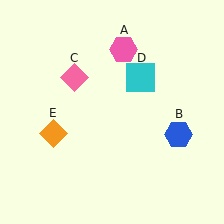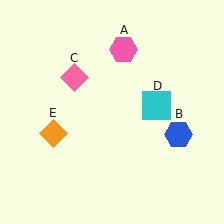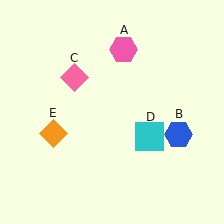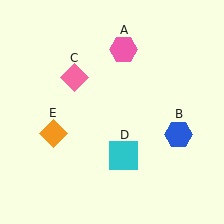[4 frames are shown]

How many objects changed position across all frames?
1 object changed position: cyan square (object D).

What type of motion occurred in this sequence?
The cyan square (object D) rotated clockwise around the center of the scene.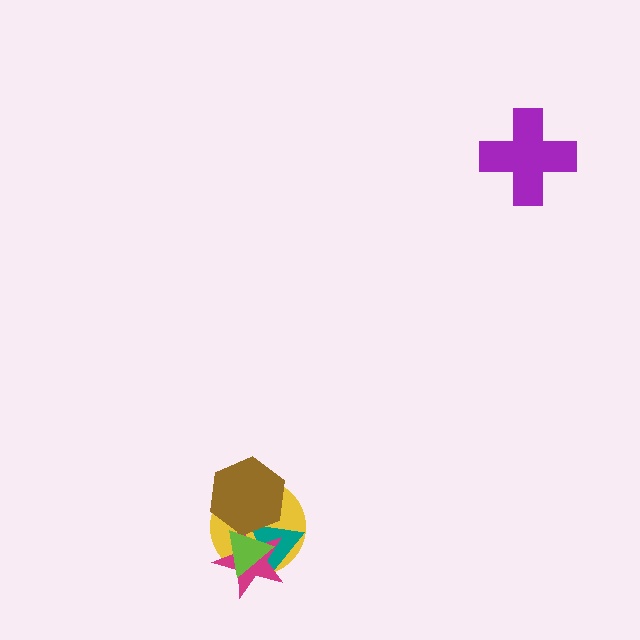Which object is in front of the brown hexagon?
The lime triangle is in front of the brown hexagon.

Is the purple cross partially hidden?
No, no other shape covers it.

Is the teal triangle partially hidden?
Yes, it is partially covered by another shape.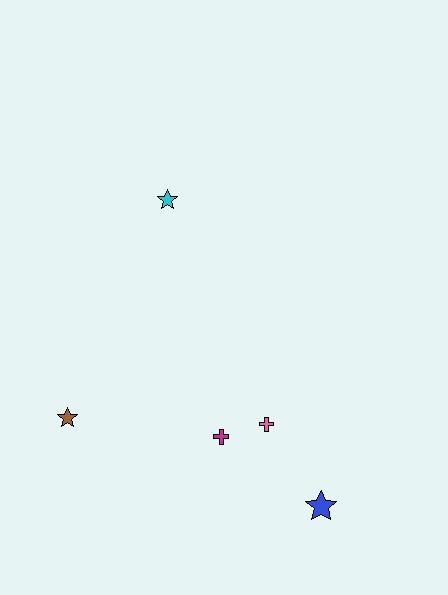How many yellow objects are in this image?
There are no yellow objects.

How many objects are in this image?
There are 5 objects.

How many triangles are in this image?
There are no triangles.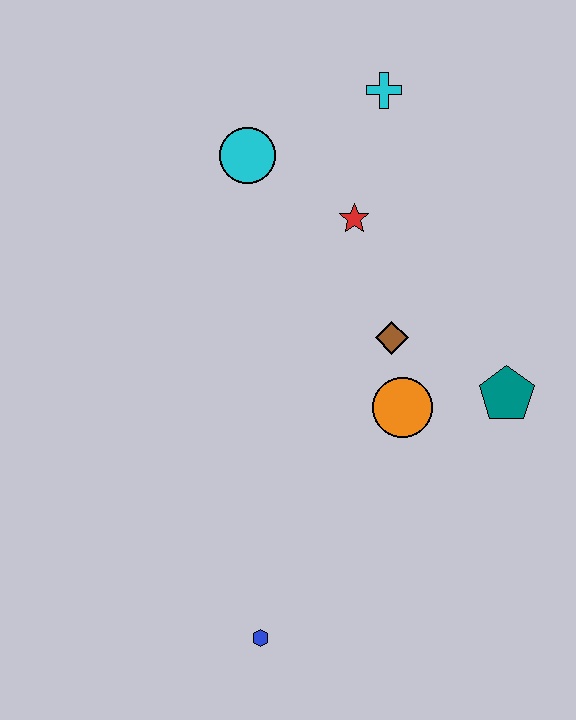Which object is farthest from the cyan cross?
The blue hexagon is farthest from the cyan cross.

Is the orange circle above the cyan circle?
No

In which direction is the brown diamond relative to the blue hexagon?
The brown diamond is above the blue hexagon.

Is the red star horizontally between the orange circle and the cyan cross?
No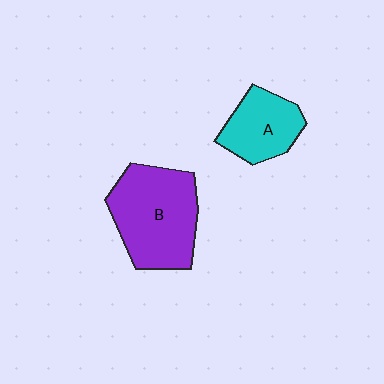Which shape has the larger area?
Shape B (purple).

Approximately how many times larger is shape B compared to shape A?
Approximately 1.7 times.